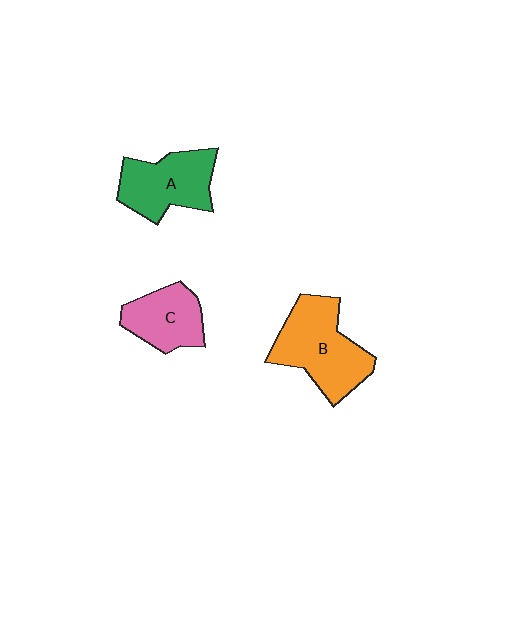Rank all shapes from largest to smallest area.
From largest to smallest: B (orange), A (green), C (pink).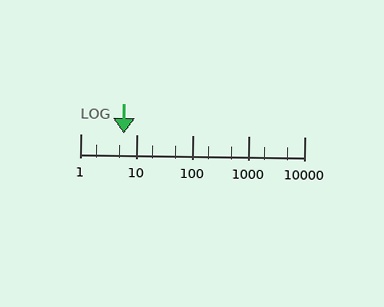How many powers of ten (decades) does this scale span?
The scale spans 4 decades, from 1 to 10000.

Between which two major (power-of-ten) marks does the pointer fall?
The pointer is between 1 and 10.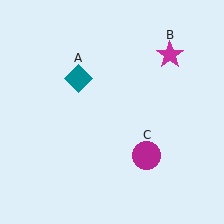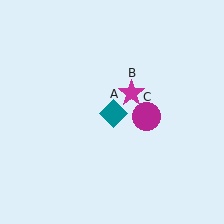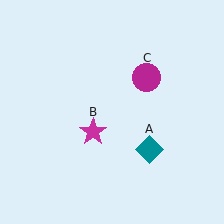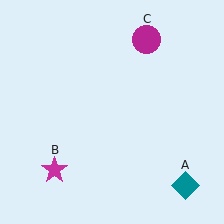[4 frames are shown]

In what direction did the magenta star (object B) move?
The magenta star (object B) moved down and to the left.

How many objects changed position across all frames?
3 objects changed position: teal diamond (object A), magenta star (object B), magenta circle (object C).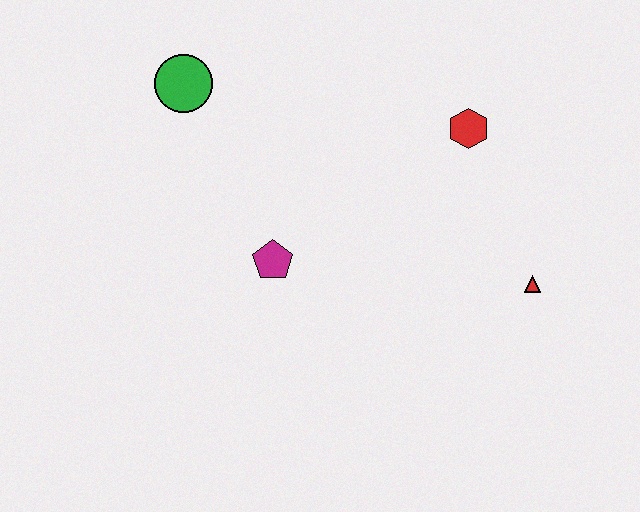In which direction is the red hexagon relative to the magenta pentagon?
The red hexagon is to the right of the magenta pentagon.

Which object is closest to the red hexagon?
The red triangle is closest to the red hexagon.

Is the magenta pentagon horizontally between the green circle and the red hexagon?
Yes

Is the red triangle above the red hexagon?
No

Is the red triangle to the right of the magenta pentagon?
Yes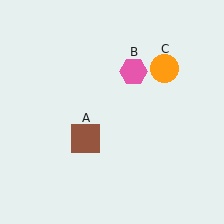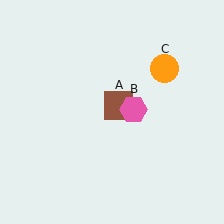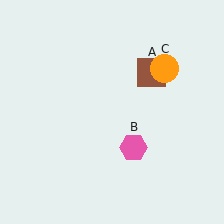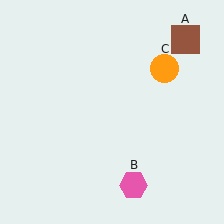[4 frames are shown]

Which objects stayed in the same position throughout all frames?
Orange circle (object C) remained stationary.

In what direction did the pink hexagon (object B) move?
The pink hexagon (object B) moved down.